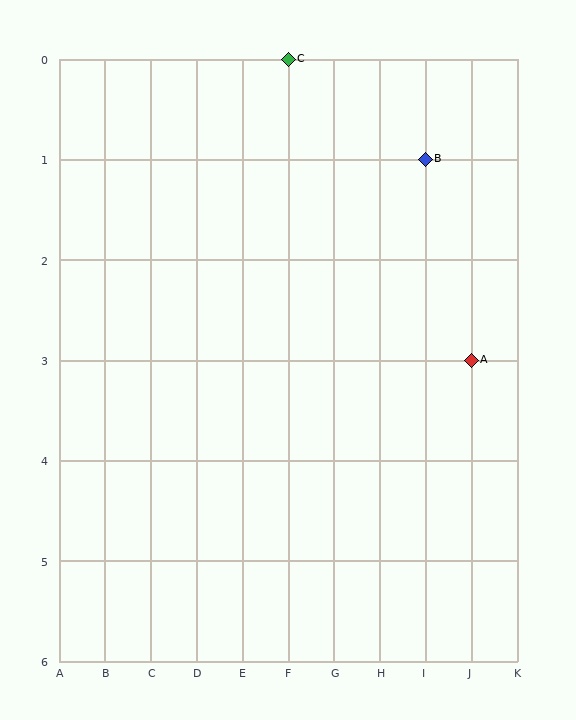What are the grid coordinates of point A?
Point A is at grid coordinates (J, 3).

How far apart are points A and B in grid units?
Points A and B are 1 column and 2 rows apart (about 2.2 grid units diagonally).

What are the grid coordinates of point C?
Point C is at grid coordinates (F, 0).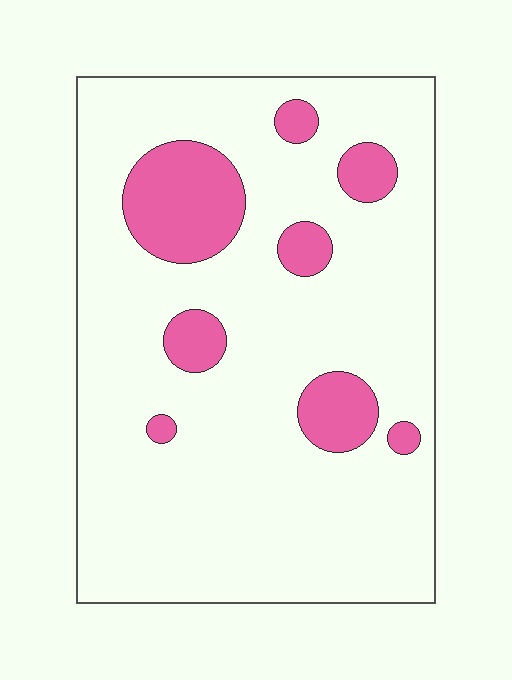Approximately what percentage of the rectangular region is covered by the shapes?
Approximately 15%.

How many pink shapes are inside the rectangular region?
8.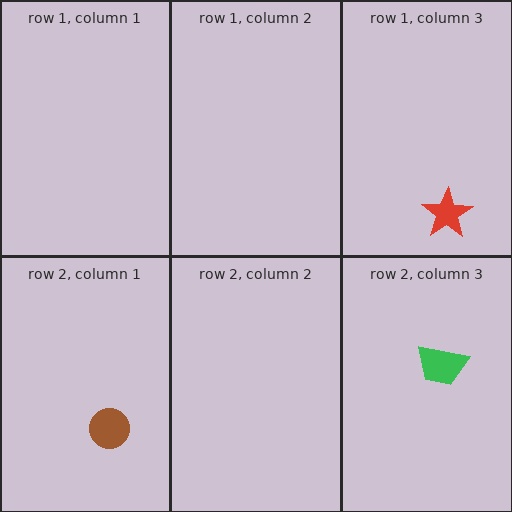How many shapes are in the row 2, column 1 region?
1.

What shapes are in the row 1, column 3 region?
The red star.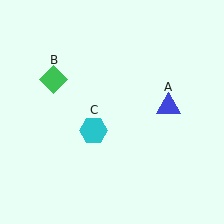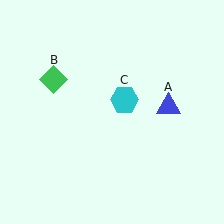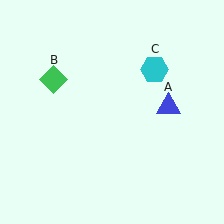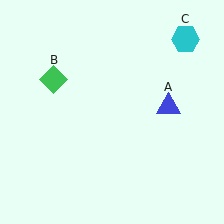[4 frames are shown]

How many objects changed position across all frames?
1 object changed position: cyan hexagon (object C).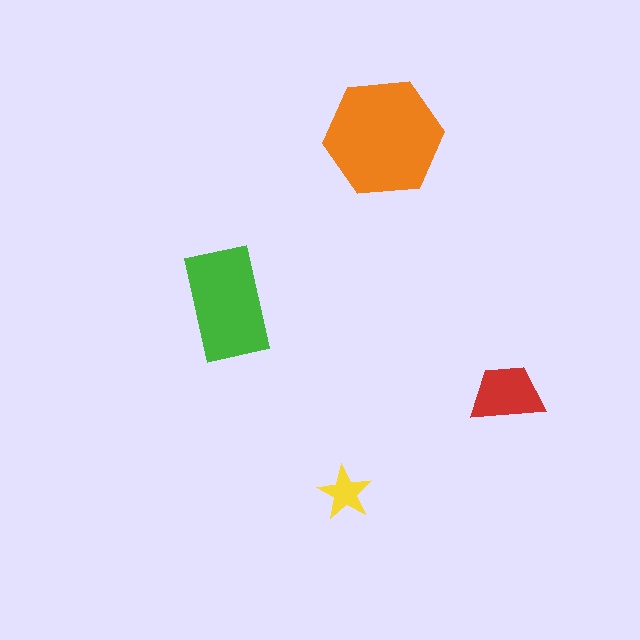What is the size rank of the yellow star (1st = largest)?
4th.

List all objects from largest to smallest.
The orange hexagon, the green rectangle, the red trapezoid, the yellow star.